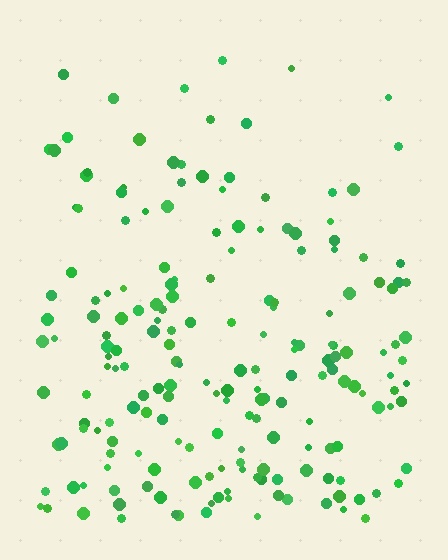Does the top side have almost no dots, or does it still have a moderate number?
Still a moderate number, just noticeably fewer than the bottom.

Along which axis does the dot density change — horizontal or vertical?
Vertical.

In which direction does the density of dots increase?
From top to bottom, with the bottom side densest.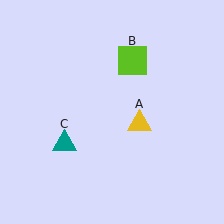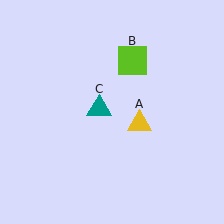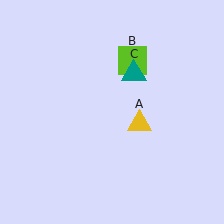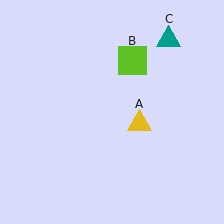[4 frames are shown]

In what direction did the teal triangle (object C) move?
The teal triangle (object C) moved up and to the right.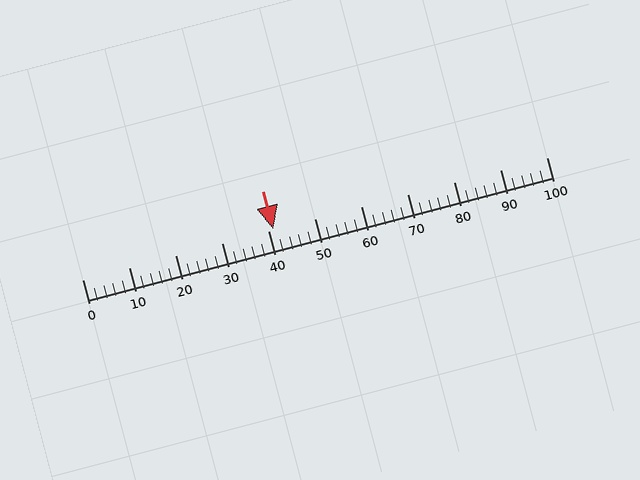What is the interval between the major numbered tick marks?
The major tick marks are spaced 10 units apart.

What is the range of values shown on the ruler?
The ruler shows values from 0 to 100.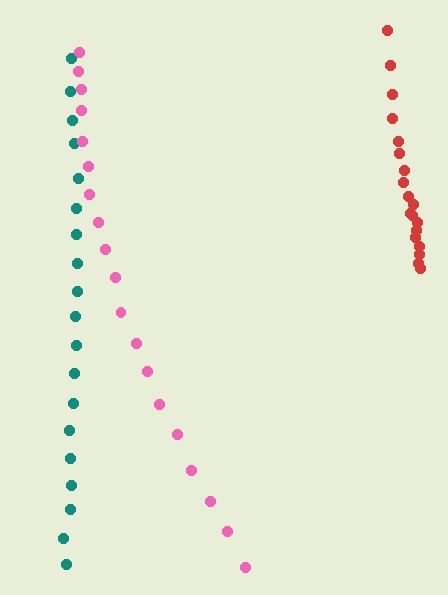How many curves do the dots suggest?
There are 3 distinct paths.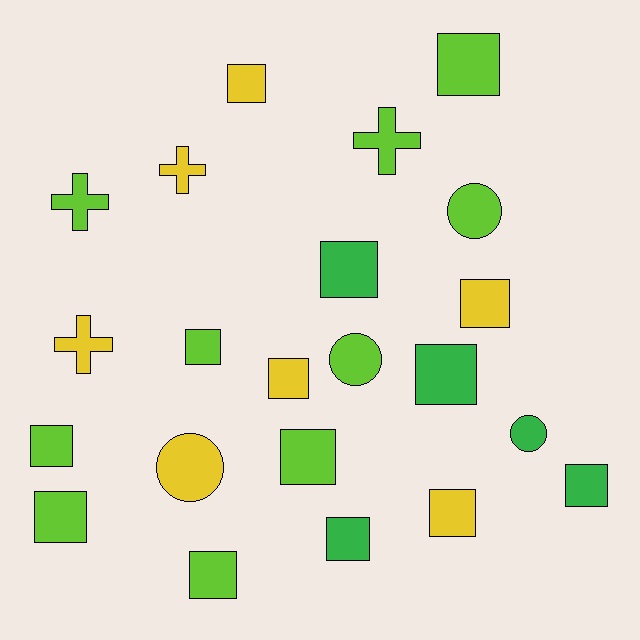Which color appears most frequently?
Lime, with 10 objects.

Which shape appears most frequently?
Square, with 14 objects.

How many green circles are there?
There is 1 green circle.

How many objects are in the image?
There are 22 objects.